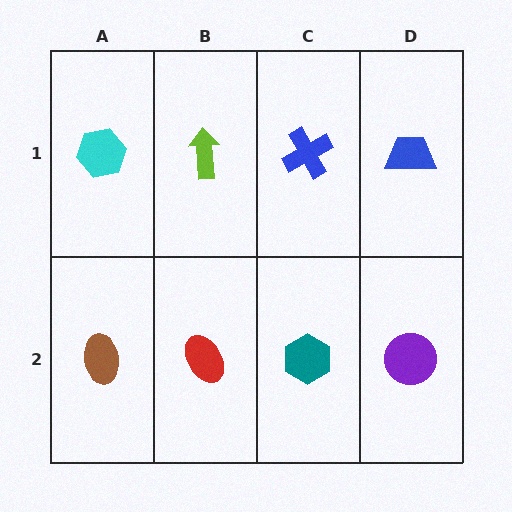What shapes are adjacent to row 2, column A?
A cyan hexagon (row 1, column A), a red ellipse (row 2, column B).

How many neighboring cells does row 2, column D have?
2.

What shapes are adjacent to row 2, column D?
A blue trapezoid (row 1, column D), a teal hexagon (row 2, column C).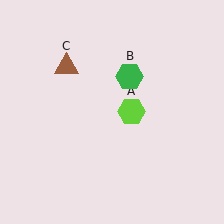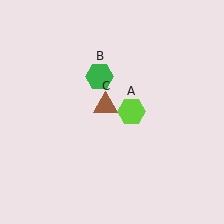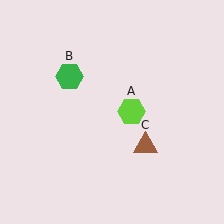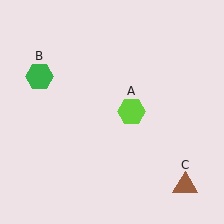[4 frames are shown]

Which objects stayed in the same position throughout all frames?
Lime hexagon (object A) remained stationary.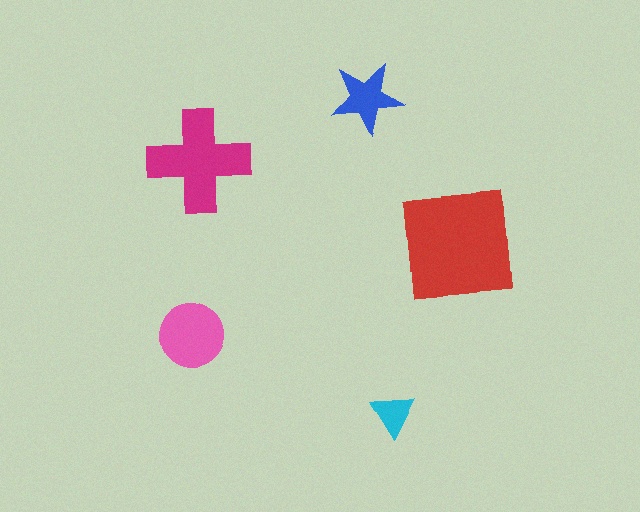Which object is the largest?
The red square.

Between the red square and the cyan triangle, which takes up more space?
The red square.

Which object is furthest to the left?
The pink circle is leftmost.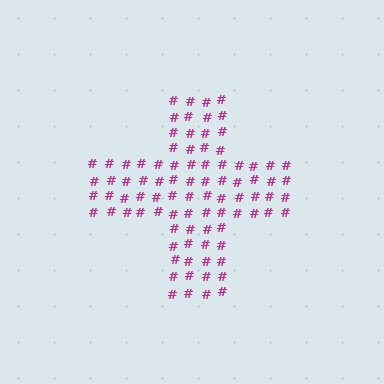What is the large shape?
The large shape is a cross.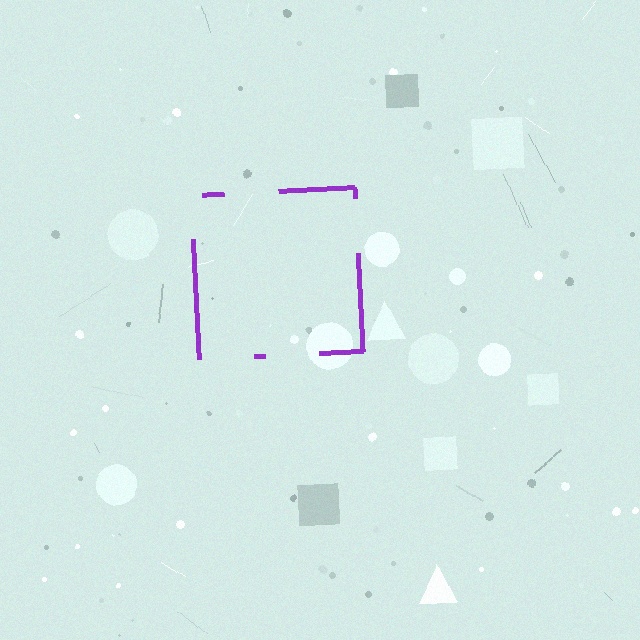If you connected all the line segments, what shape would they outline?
They would outline a square.